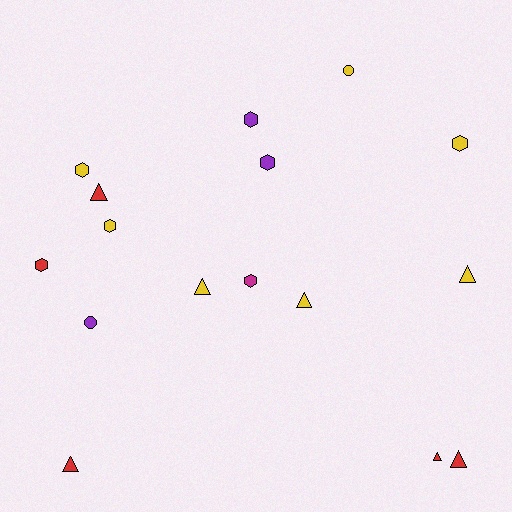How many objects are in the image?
There are 16 objects.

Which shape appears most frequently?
Hexagon, with 7 objects.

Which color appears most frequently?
Yellow, with 7 objects.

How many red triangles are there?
There are 4 red triangles.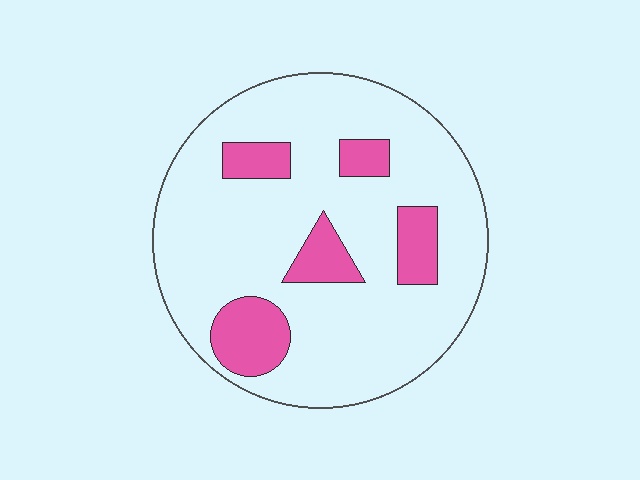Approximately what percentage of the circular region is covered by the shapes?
Approximately 20%.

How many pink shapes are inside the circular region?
5.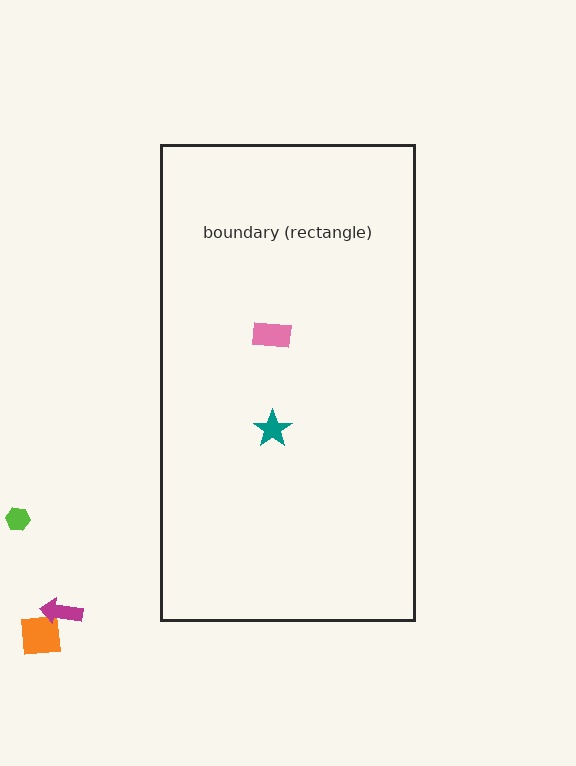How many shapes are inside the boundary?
2 inside, 3 outside.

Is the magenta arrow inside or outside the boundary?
Outside.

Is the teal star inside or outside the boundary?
Inside.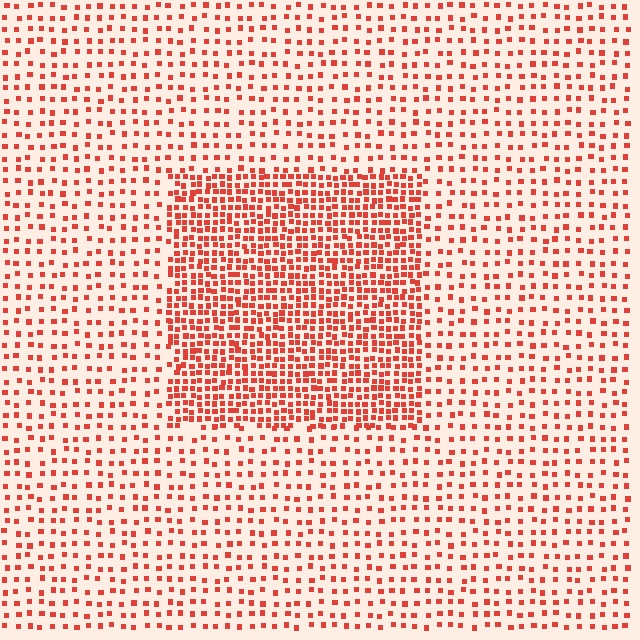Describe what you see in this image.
The image contains small red elements arranged at two different densities. A rectangle-shaped region is visible where the elements are more densely packed than the surrounding area.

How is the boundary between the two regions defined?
The boundary is defined by a change in element density (approximately 2.4x ratio). All elements are the same color, size, and shape.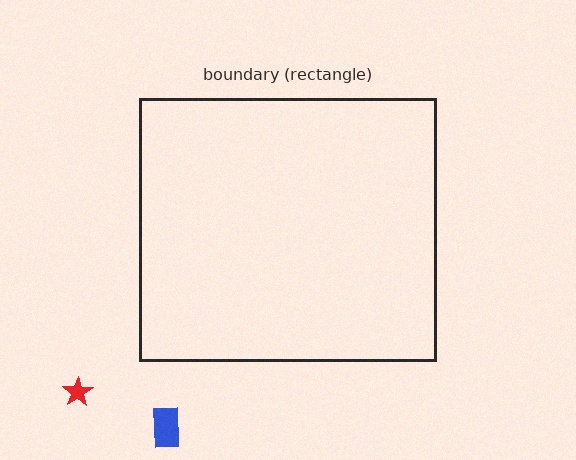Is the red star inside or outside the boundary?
Outside.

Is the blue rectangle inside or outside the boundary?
Outside.